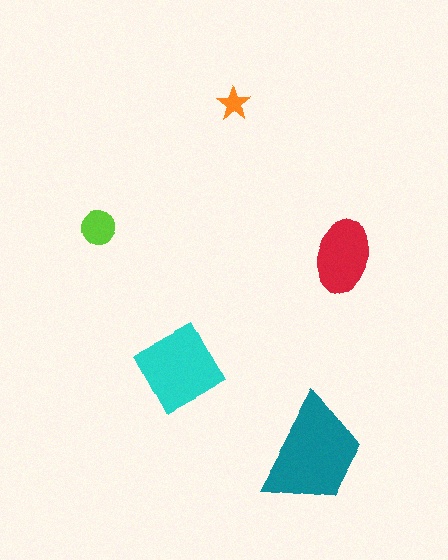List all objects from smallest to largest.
The orange star, the lime circle, the red ellipse, the cyan diamond, the teal trapezoid.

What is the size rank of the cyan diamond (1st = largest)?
2nd.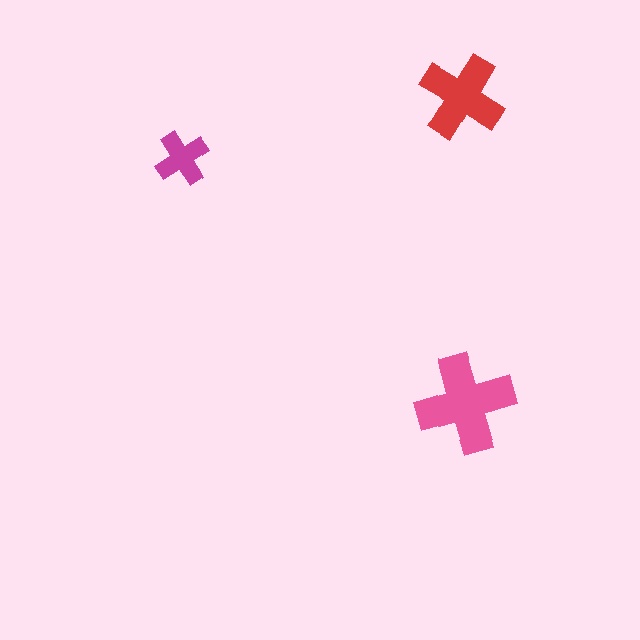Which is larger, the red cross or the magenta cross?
The red one.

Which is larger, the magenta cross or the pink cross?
The pink one.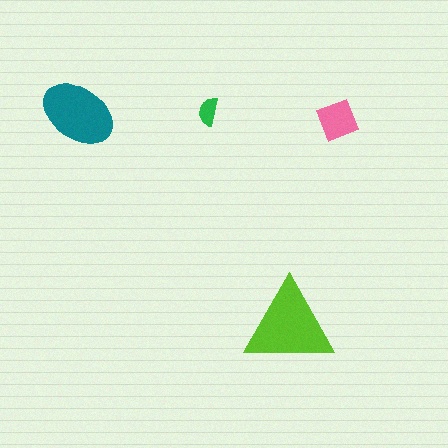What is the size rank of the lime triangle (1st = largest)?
1st.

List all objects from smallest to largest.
The green semicircle, the pink diamond, the teal ellipse, the lime triangle.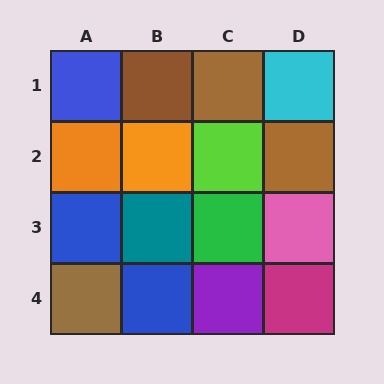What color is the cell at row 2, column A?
Orange.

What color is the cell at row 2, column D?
Brown.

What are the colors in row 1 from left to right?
Blue, brown, brown, cyan.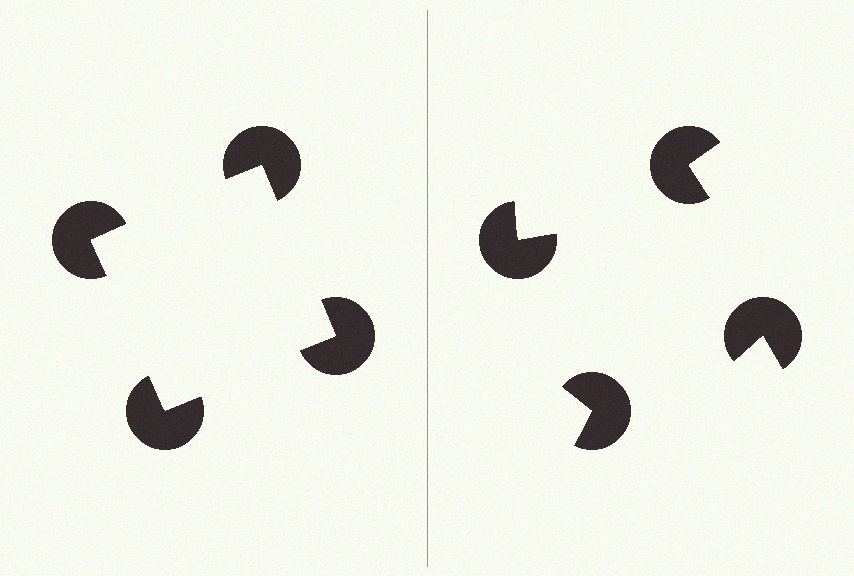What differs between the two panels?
The pac-man discs are positioned identically on both sides; only the wedge orientations differ. On the left they align to a square; on the right they are misaligned.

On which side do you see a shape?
An illusory square appears on the left side. On the right side the wedge cuts are rotated, so no coherent shape forms.